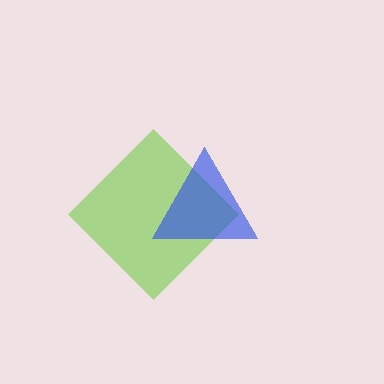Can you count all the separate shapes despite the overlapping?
Yes, there are 2 separate shapes.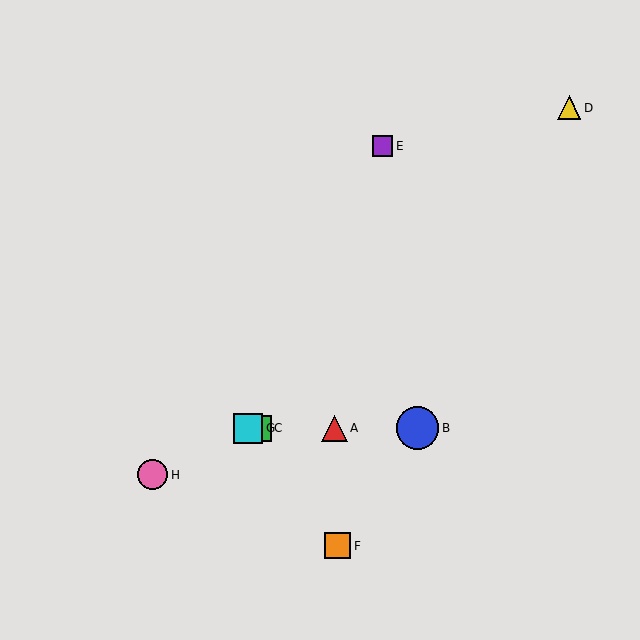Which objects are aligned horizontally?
Objects A, B, C, G are aligned horizontally.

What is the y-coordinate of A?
Object A is at y≈428.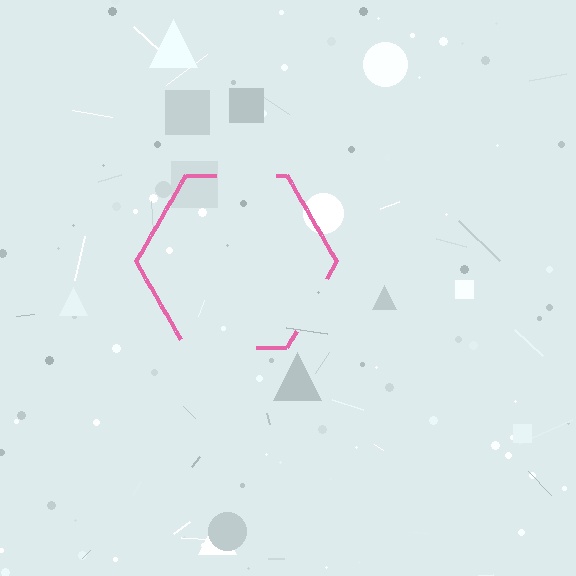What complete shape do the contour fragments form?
The contour fragments form a hexagon.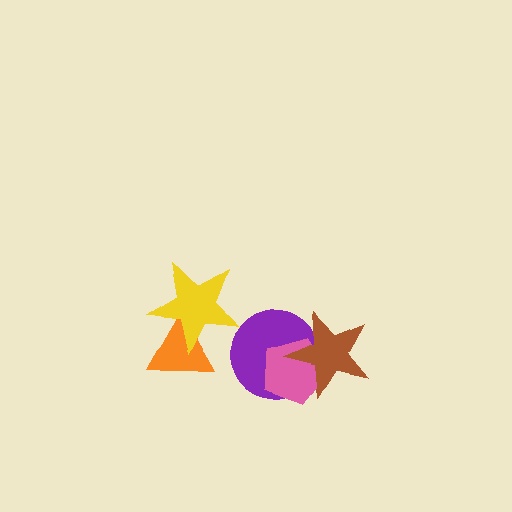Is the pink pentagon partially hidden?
Yes, it is partially covered by another shape.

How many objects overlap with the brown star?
2 objects overlap with the brown star.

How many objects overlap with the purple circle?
2 objects overlap with the purple circle.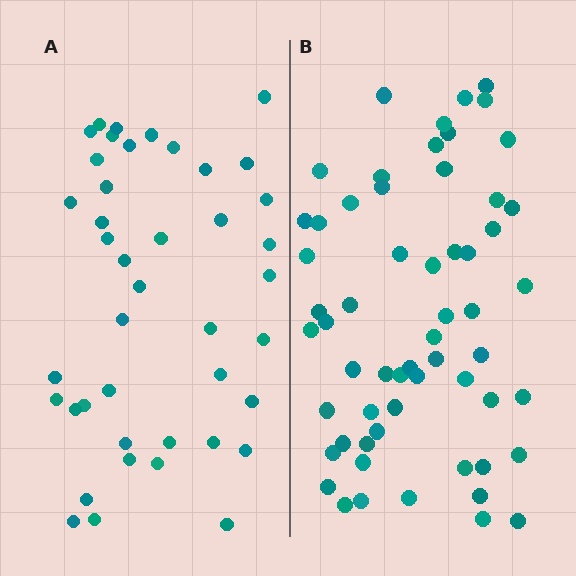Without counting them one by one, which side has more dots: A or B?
Region B (the right region) has more dots.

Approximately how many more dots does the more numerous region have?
Region B has approximately 15 more dots than region A.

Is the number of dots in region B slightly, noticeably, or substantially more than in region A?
Region B has noticeably more, but not dramatically so. The ratio is roughly 1.4 to 1.